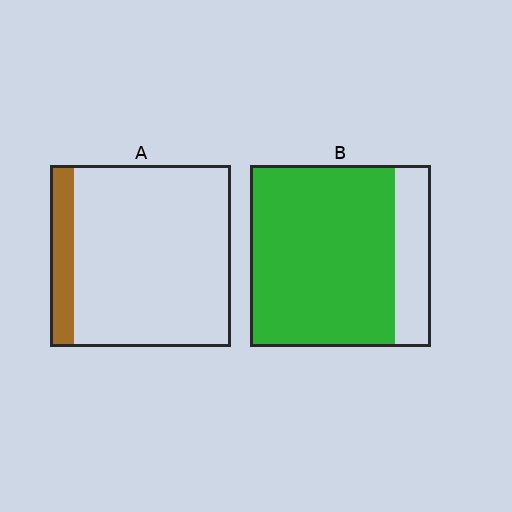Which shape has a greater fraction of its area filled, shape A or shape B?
Shape B.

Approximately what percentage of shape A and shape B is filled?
A is approximately 15% and B is approximately 80%.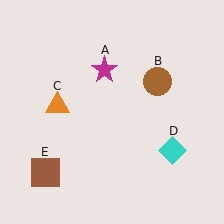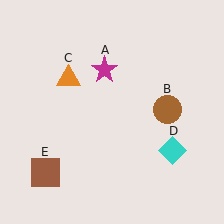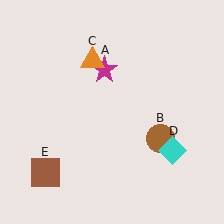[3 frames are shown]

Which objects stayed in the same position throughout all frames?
Magenta star (object A) and cyan diamond (object D) and brown square (object E) remained stationary.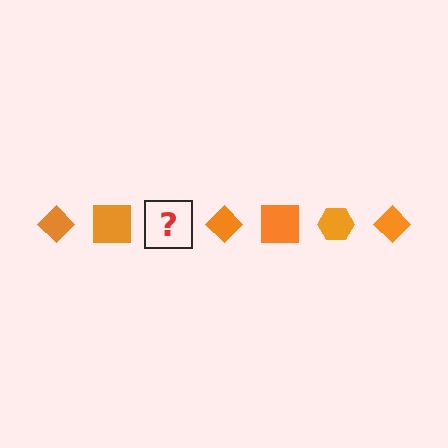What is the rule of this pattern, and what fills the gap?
The rule is that the pattern cycles through diamond, square, hexagon shapes in orange. The gap should be filled with an orange hexagon.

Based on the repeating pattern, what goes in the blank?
The blank should be an orange hexagon.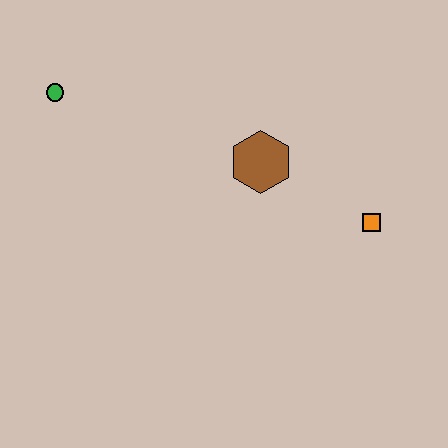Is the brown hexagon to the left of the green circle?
No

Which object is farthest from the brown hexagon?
The green circle is farthest from the brown hexagon.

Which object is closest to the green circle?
The brown hexagon is closest to the green circle.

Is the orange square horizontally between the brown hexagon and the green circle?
No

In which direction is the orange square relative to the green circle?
The orange square is to the right of the green circle.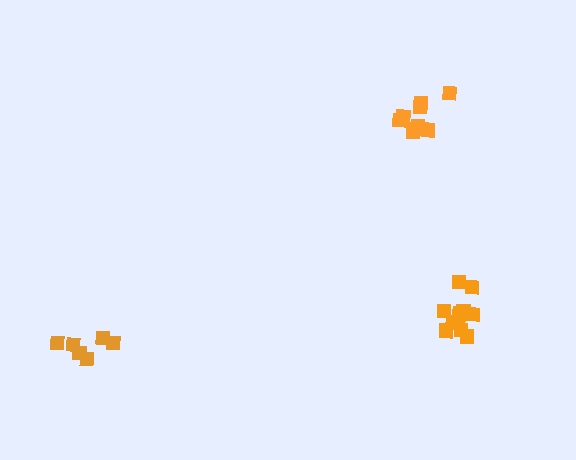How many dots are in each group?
Group 1: 6 dots, Group 2: 12 dots, Group 3: 9 dots (27 total).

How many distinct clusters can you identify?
There are 3 distinct clusters.